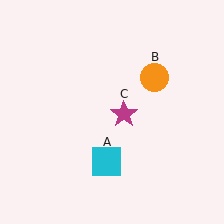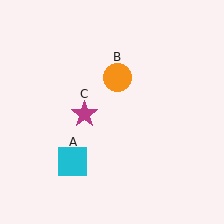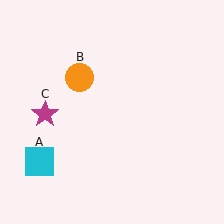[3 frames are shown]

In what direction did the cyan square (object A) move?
The cyan square (object A) moved left.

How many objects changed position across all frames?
3 objects changed position: cyan square (object A), orange circle (object B), magenta star (object C).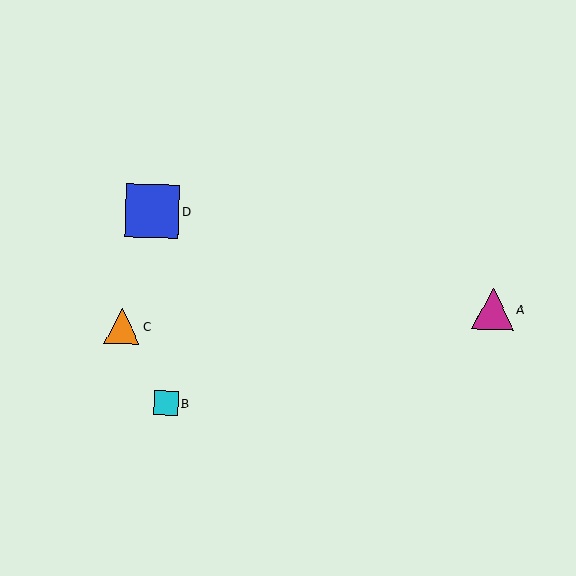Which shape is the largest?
The blue square (labeled D) is the largest.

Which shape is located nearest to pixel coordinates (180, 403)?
The cyan square (labeled B) at (166, 403) is nearest to that location.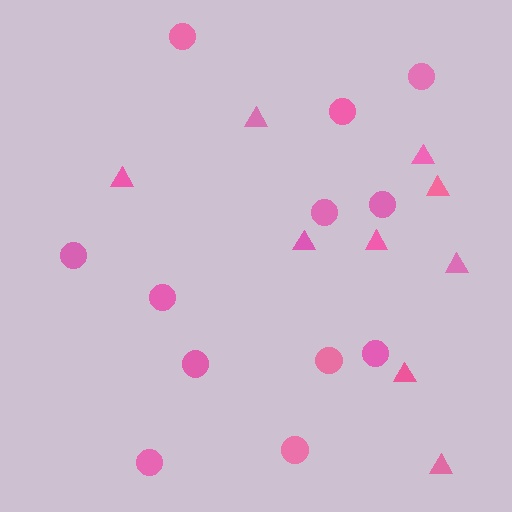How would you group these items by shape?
There are 2 groups: one group of circles (12) and one group of triangles (9).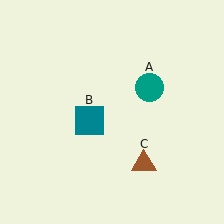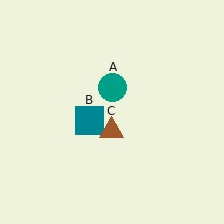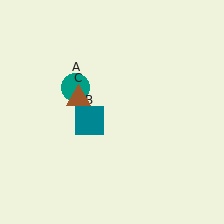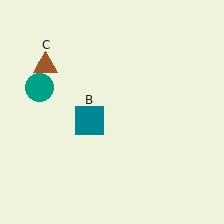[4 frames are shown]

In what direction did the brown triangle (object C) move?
The brown triangle (object C) moved up and to the left.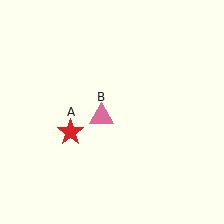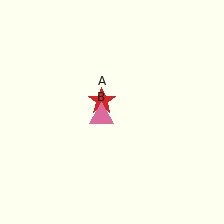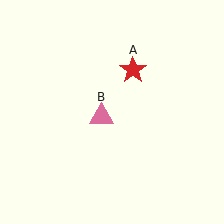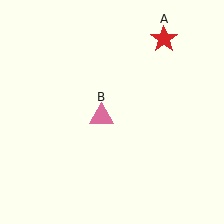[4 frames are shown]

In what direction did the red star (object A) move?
The red star (object A) moved up and to the right.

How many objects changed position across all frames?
1 object changed position: red star (object A).